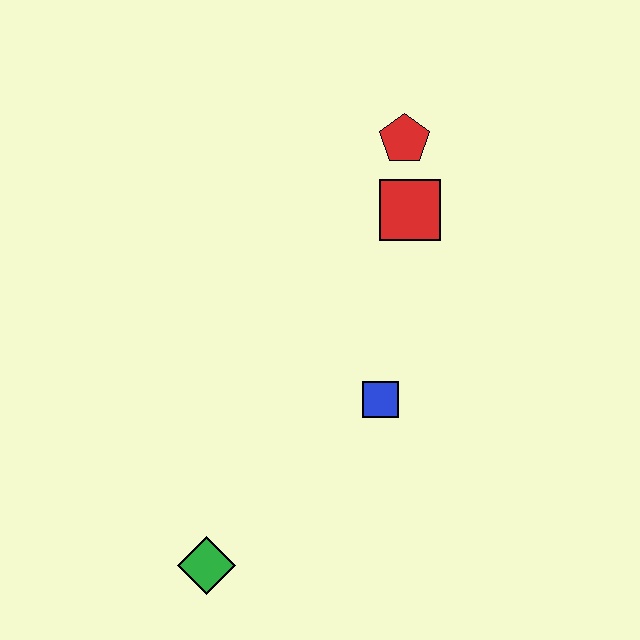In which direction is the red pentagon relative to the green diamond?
The red pentagon is above the green diamond.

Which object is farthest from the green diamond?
The red pentagon is farthest from the green diamond.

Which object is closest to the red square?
The red pentagon is closest to the red square.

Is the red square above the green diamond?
Yes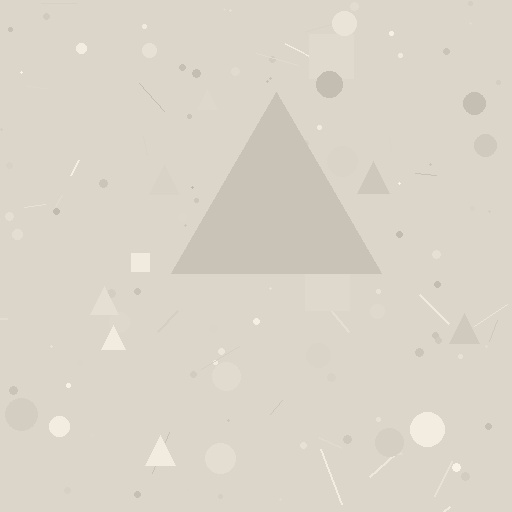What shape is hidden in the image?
A triangle is hidden in the image.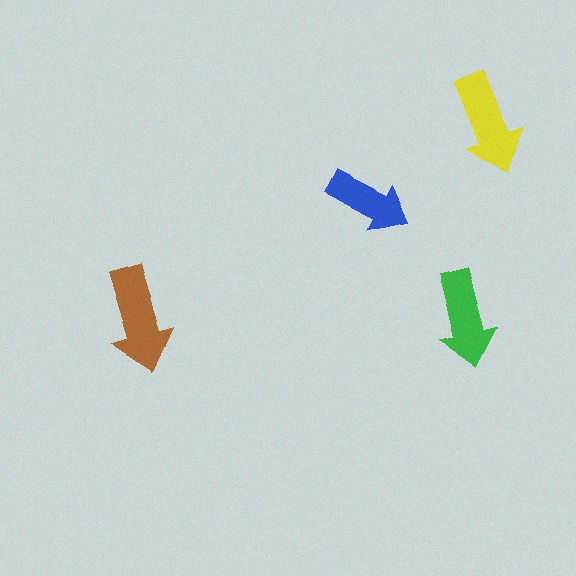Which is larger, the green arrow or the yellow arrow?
The yellow one.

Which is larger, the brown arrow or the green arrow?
The brown one.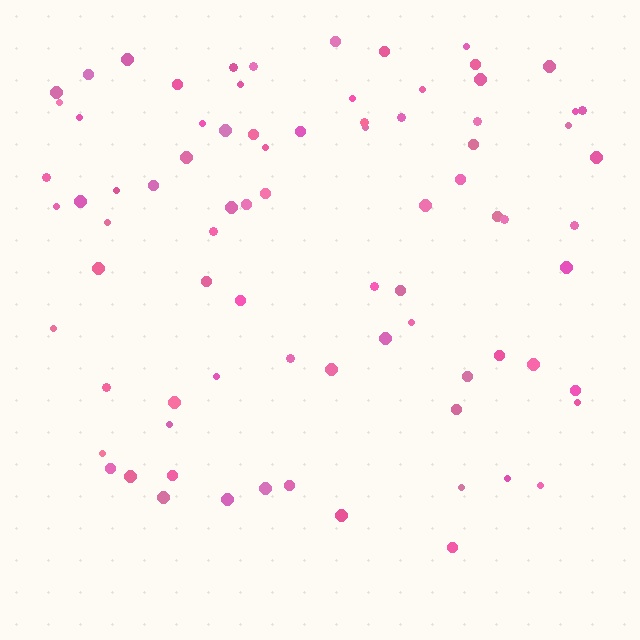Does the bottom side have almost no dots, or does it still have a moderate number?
Still a moderate number, just noticeably fewer than the top.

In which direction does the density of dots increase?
From bottom to top, with the top side densest.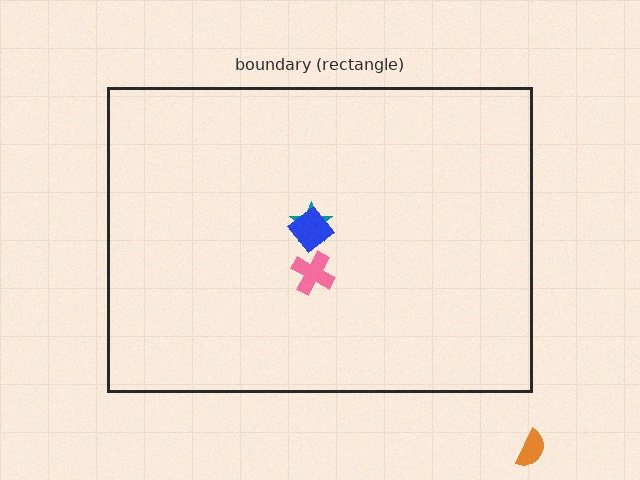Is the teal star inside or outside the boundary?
Inside.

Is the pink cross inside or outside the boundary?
Inside.